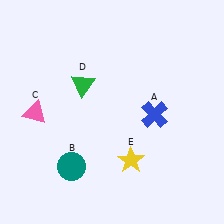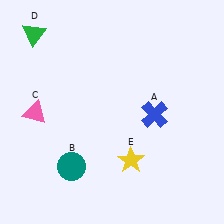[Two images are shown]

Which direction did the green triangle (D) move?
The green triangle (D) moved up.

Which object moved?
The green triangle (D) moved up.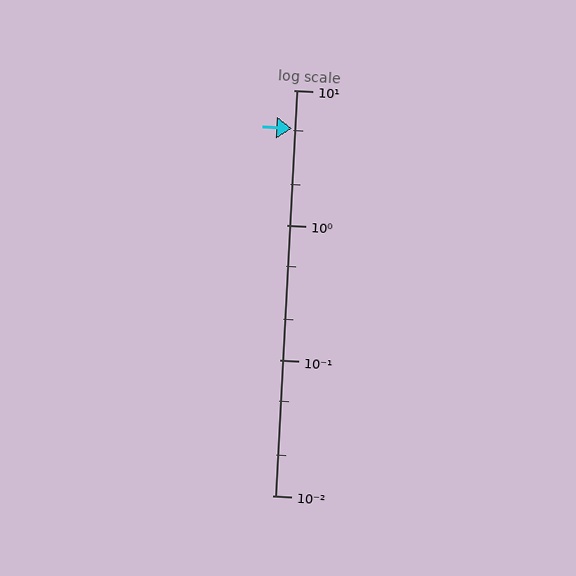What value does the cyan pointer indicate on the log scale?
The pointer indicates approximately 5.2.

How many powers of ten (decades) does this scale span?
The scale spans 3 decades, from 0.01 to 10.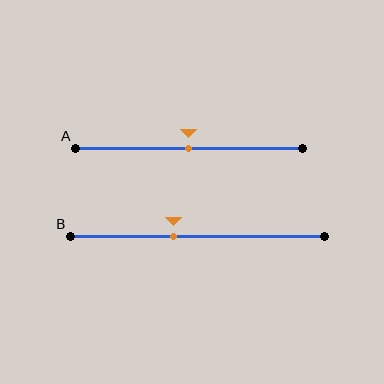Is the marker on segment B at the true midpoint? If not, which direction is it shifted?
No, the marker on segment B is shifted to the left by about 9% of the segment length.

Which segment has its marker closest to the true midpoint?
Segment A has its marker closest to the true midpoint.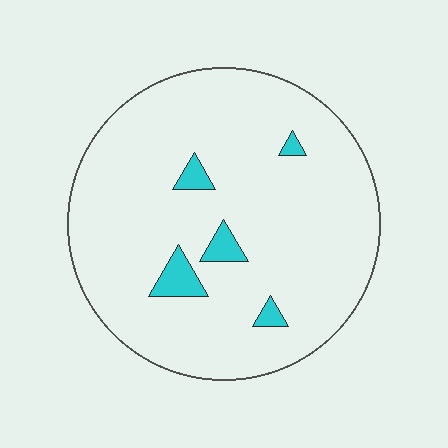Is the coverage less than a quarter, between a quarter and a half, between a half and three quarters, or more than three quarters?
Less than a quarter.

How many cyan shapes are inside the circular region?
5.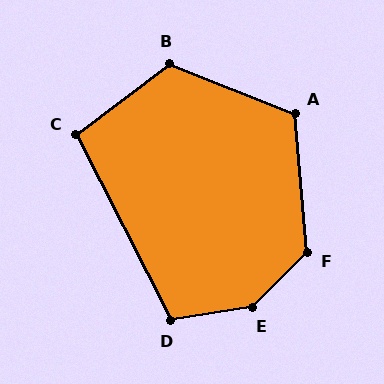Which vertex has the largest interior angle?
E, at approximately 144 degrees.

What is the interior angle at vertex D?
Approximately 108 degrees (obtuse).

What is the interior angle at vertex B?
Approximately 122 degrees (obtuse).